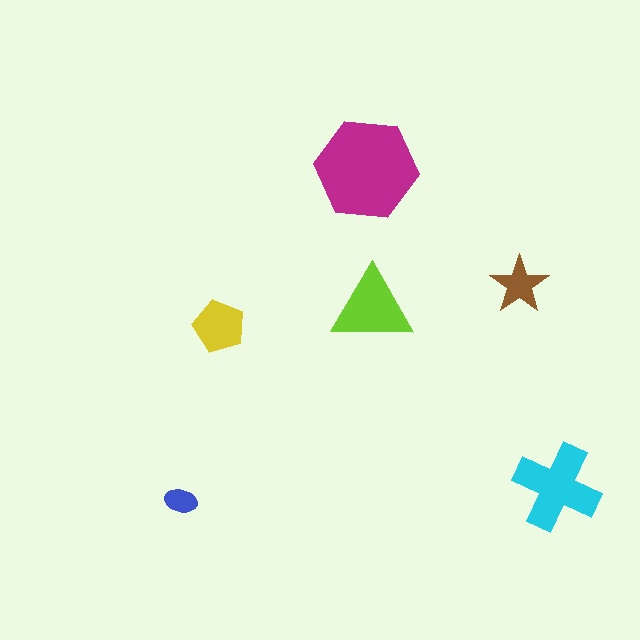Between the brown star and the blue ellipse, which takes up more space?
The brown star.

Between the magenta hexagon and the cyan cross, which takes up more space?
The magenta hexagon.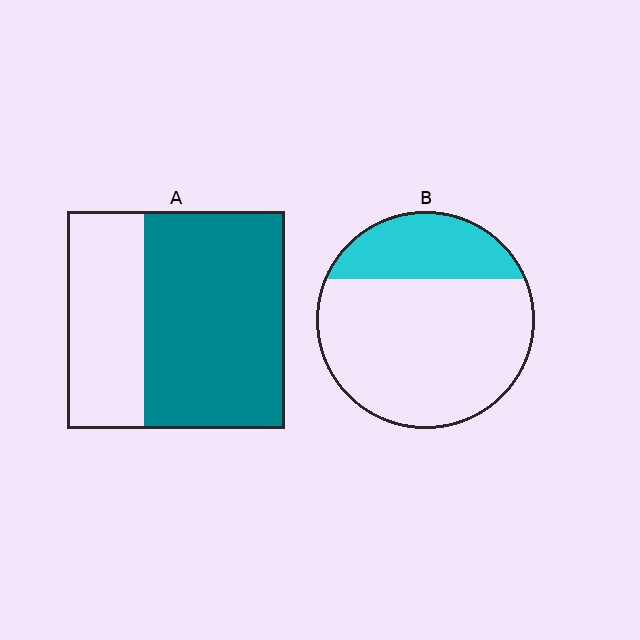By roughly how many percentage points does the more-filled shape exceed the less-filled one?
By roughly 40 percentage points (A over B).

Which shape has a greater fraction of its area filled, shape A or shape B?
Shape A.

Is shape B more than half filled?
No.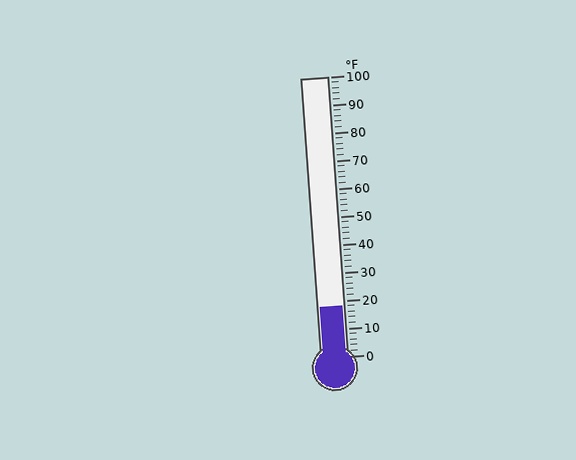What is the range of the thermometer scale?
The thermometer scale ranges from 0°F to 100°F.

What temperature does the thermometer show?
The thermometer shows approximately 18°F.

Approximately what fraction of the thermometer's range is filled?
The thermometer is filled to approximately 20% of its range.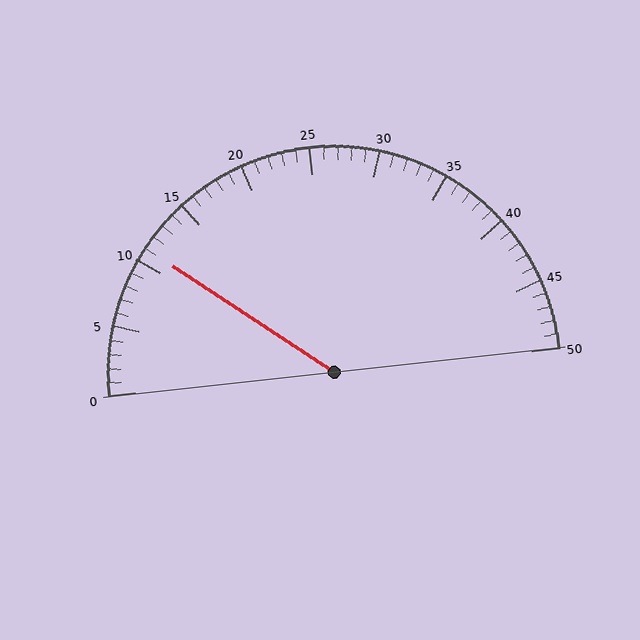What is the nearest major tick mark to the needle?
The nearest major tick mark is 10.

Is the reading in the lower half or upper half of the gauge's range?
The reading is in the lower half of the range (0 to 50).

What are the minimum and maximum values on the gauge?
The gauge ranges from 0 to 50.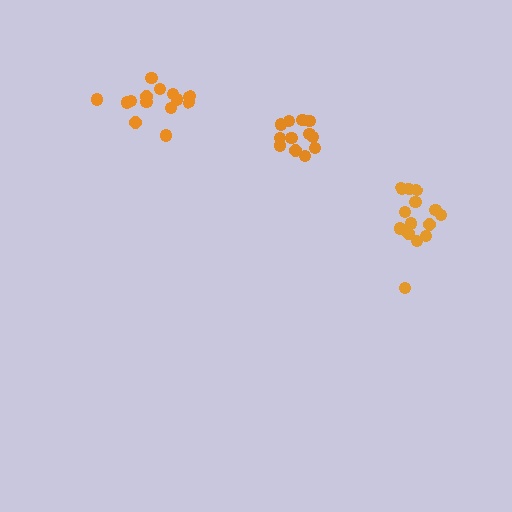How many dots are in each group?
Group 1: 13 dots, Group 2: 14 dots, Group 3: 14 dots (41 total).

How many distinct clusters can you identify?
There are 3 distinct clusters.